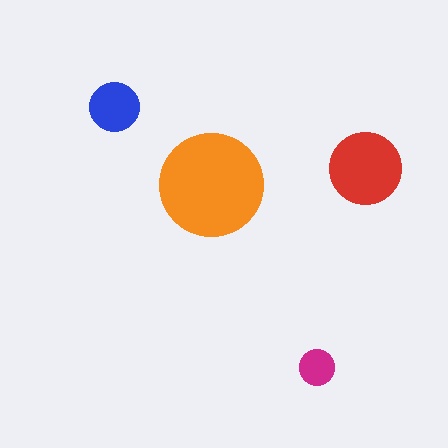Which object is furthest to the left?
The blue circle is leftmost.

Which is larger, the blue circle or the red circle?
The red one.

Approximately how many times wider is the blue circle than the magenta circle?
About 1.5 times wider.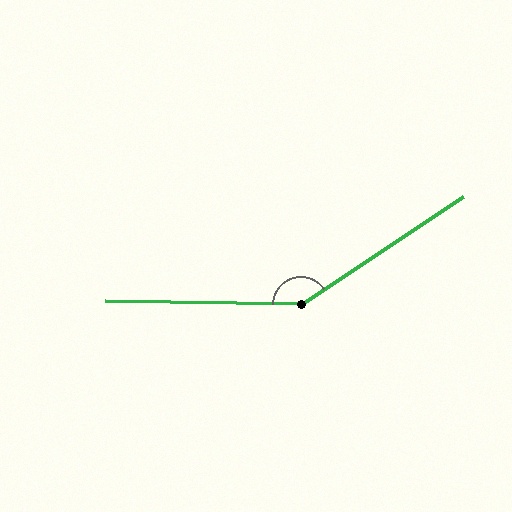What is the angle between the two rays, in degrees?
Approximately 145 degrees.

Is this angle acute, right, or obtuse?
It is obtuse.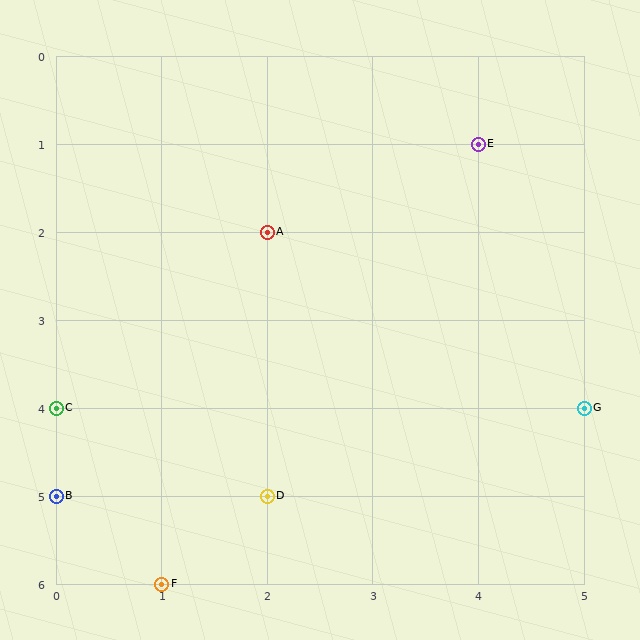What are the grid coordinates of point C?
Point C is at grid coordinates (0, 4).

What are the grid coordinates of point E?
Point E is at grid coordinates (4, 1).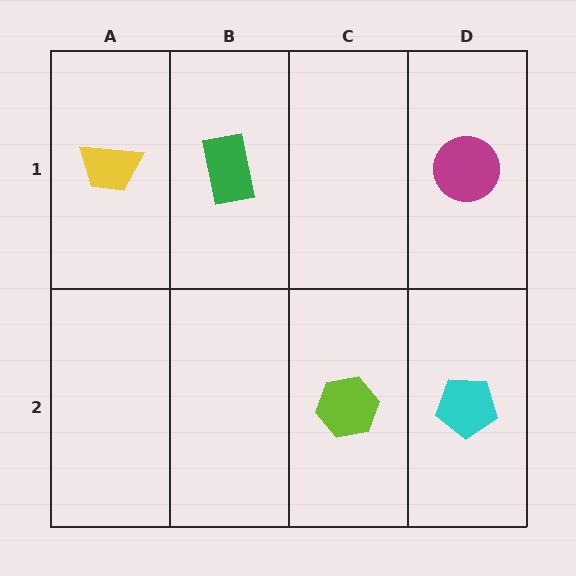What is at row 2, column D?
A cyan pentagon.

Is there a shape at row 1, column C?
No, that cell is empty.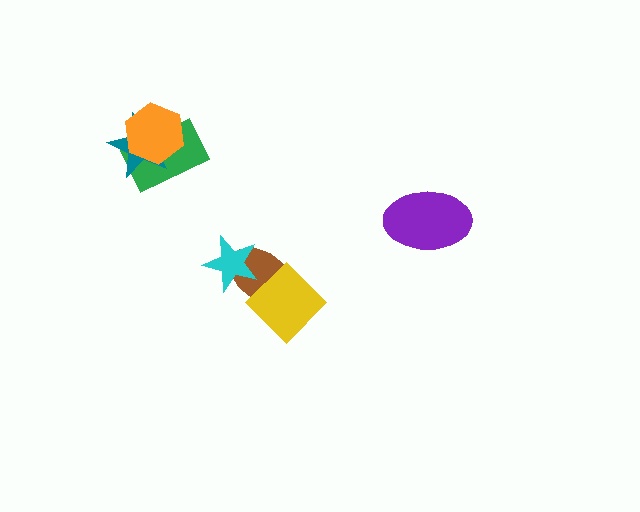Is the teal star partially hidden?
Yes, it is partially covered by another shape.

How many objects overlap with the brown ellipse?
2 objects overlap with the brown ellipse.